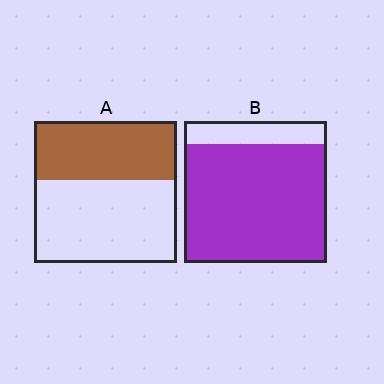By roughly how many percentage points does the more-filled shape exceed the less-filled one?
By roughly 40 percentage points (B over A).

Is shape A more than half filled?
No.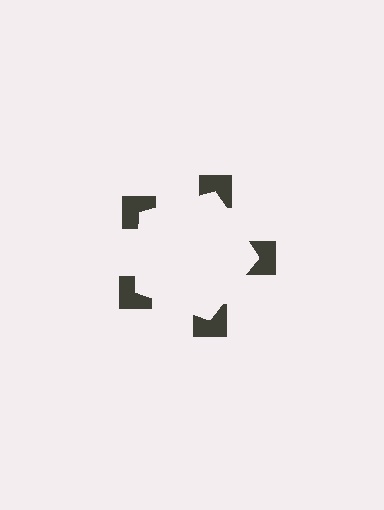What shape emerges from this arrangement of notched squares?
An illusory pentagon — its edges are inferred from the aligned wedge cuts in the notched squares, not physically drawn.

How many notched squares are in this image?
There are 5 — one at each vertex of the illusory pentagon.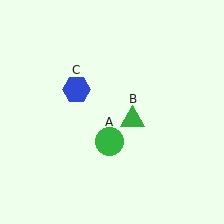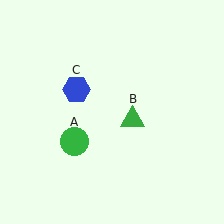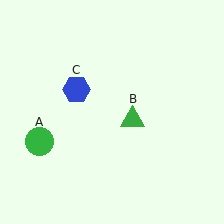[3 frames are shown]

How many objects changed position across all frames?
1 object changed position: green circle (object A).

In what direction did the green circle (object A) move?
The green circle (object A) moved left.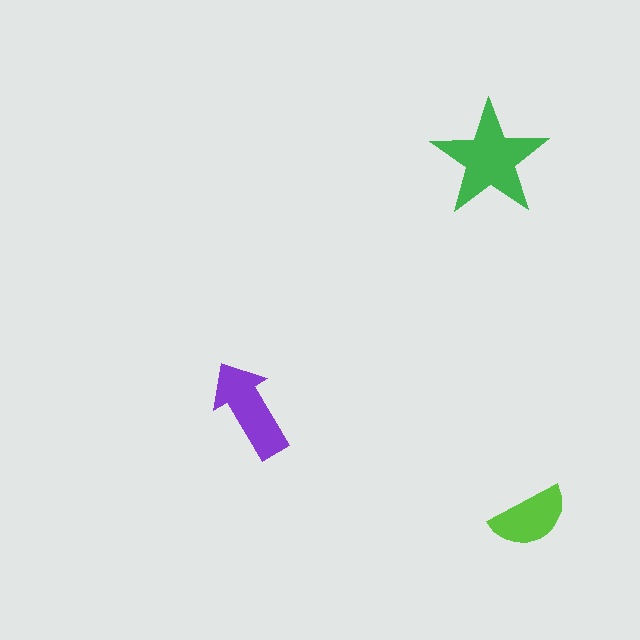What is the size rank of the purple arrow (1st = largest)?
2nd.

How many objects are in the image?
There are 3 objects in the image.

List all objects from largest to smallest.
The green star, the purple arrow, the lime semicircle.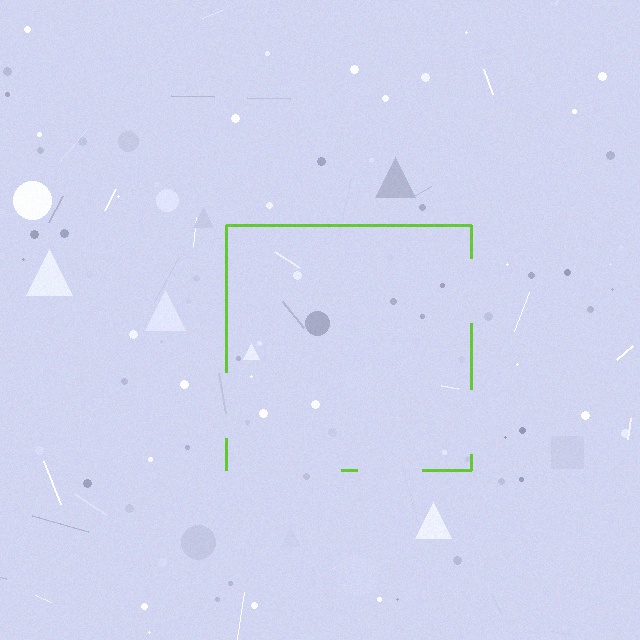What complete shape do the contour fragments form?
The contour fragments form a square.